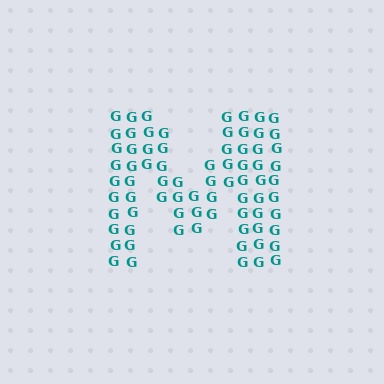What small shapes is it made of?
It is made of small letter G's.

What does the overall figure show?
The overall figure shows the letter M.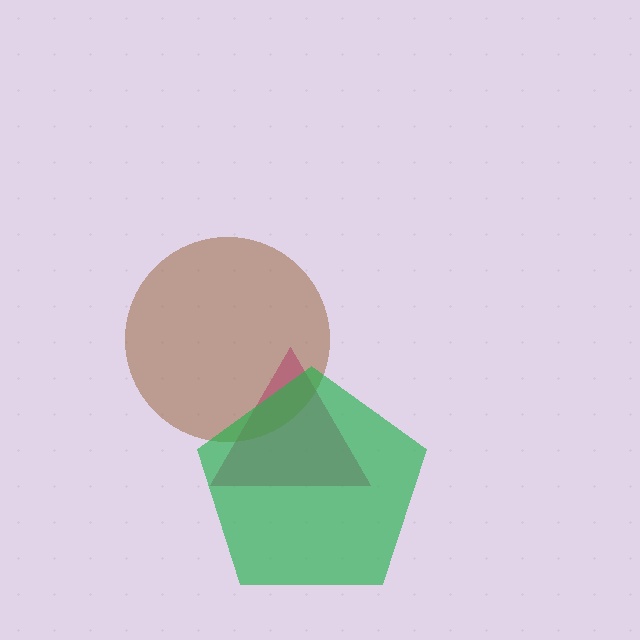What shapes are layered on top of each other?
The layered shapes are: a magenta triangle, a brown circle, a green pentagon.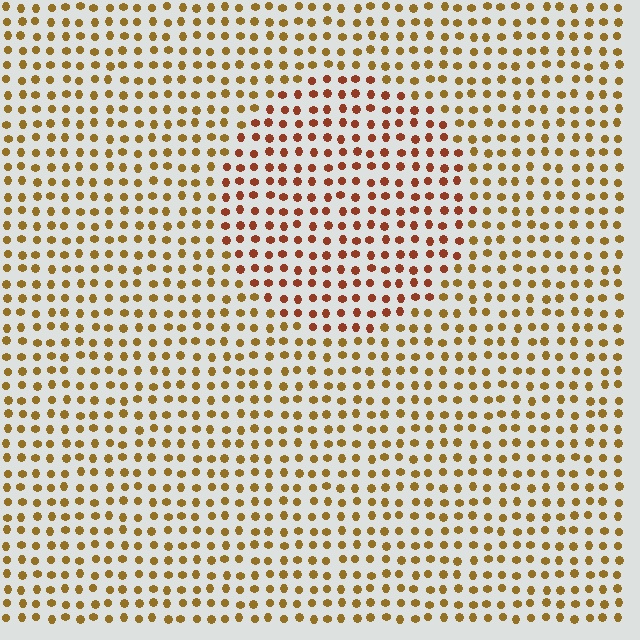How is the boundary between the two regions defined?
The boundary is defined purely by a slight shift in hue (about 29 degrees). Spacing, size, and orientation are identical on both sides.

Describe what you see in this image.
The image is filled with small brown elements in a uniform arrangement. A circle-shaped region is visible where the elements are tinted to a slightly different hue, forming a subtle color boundary.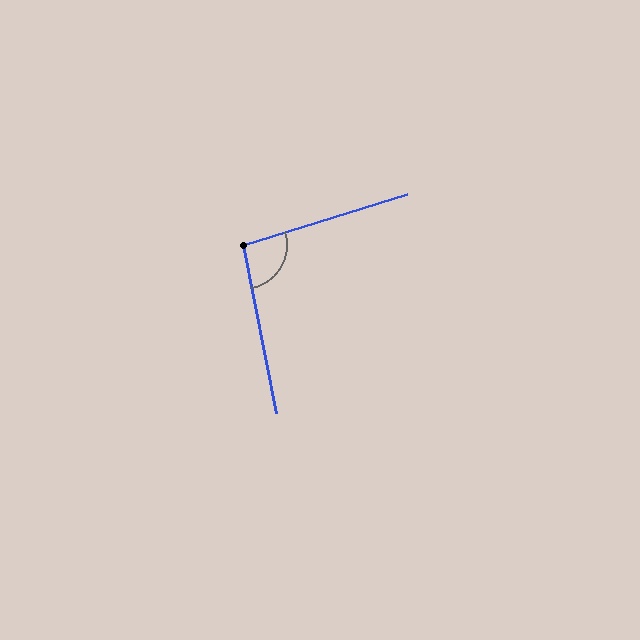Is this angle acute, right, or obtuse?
It is obtuse.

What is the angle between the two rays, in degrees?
Approximately 96 degrees.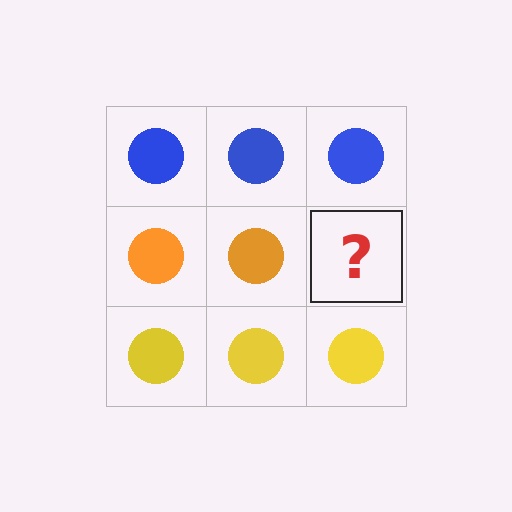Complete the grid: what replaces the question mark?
The question mark should be replaced with an orange circle.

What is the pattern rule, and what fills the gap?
The rule is that each row has a consistent color. The gap should be filled with an orange circle.